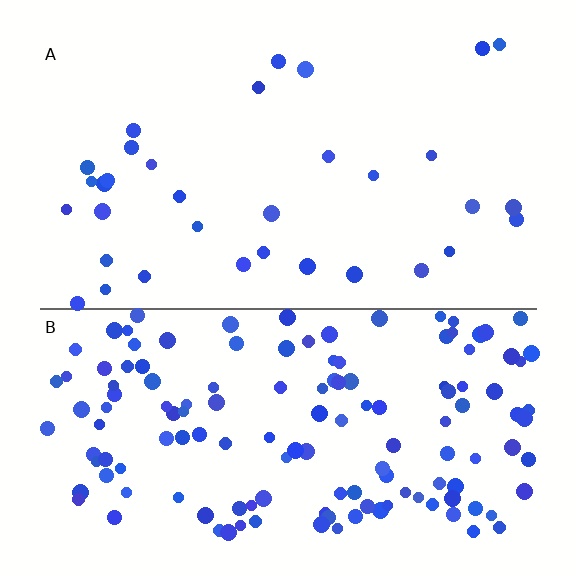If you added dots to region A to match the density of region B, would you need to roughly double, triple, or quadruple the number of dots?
Approximately quadruple.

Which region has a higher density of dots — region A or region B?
B (the bottom).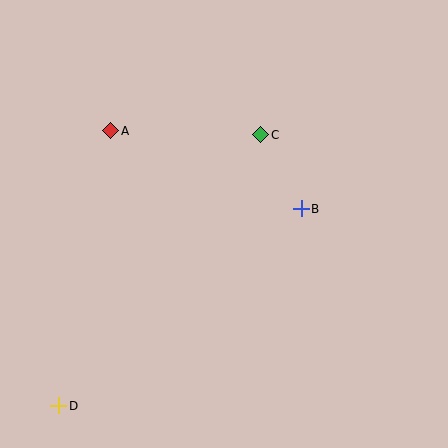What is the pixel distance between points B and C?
The distance between B and C is 84 pixels.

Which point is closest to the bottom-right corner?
Point B is closest to the bottom-right corner.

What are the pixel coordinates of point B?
Point B is at (301, 209).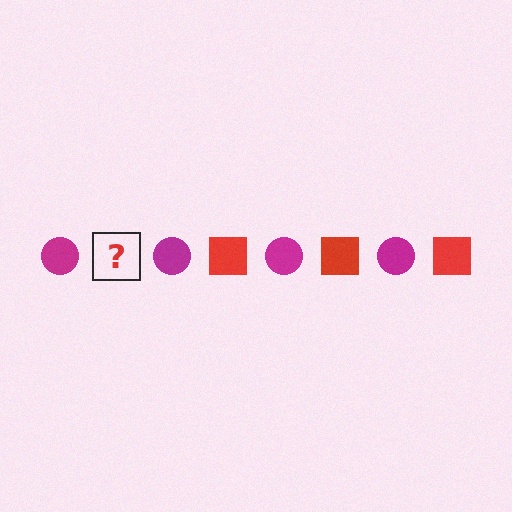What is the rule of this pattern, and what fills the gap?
The rule is that the pattern alternates between magenta circle and red square. The gap should be filled with a red square.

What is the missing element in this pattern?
The missing element is a red square.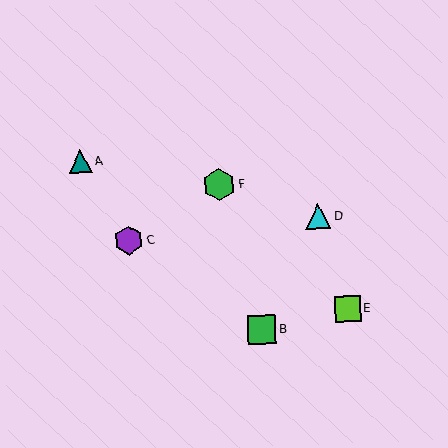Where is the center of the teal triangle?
The center of the teal triangle is at (80, 161).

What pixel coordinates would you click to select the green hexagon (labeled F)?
Click at (219, 185) to select the green hexagon F.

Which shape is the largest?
The green hexagon (labeled F) is the largest.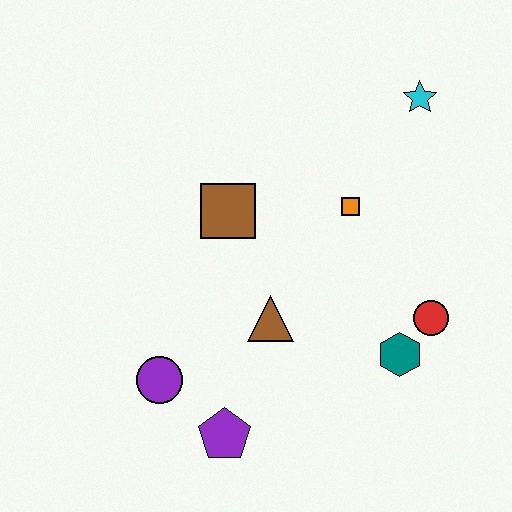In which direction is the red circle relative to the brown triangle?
The red circle is to the right of the brown triangle.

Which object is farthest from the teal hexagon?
The cyan star is farthest from the teal hexagon.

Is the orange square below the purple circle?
No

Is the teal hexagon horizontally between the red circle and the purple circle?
Yes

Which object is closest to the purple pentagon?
The purple circle is closest to the purple pentagon.